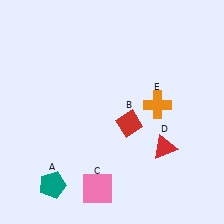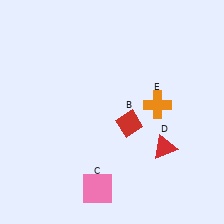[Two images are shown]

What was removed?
The teal pentagon (A) was removed in Image 2.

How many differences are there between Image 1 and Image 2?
There is 1 difference between the two images.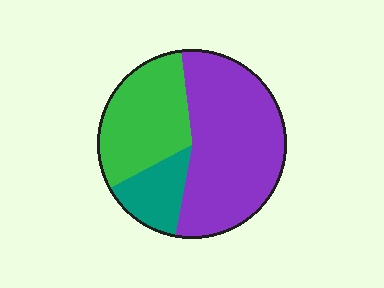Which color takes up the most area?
Purple, at roughly 55%.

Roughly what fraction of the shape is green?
Green covers around 30% of the shape.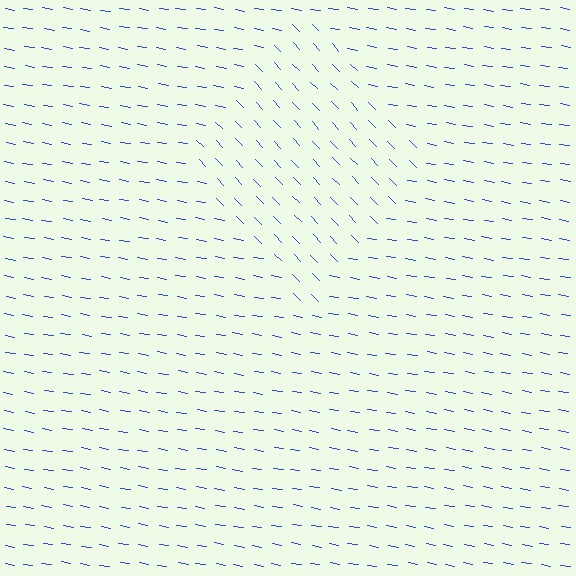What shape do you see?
I see a diamond.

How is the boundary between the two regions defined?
The boundary is defined purely by a change in line orientation (approximately 37 degrees difference). All lines are the same color and thickness.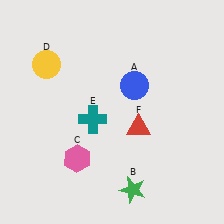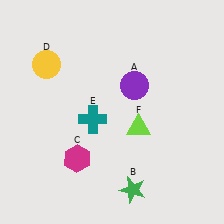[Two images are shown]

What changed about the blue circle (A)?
In Image 1, A is blue. In Image 2, it changed to purple.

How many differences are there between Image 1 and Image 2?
There are 3 differences between the two images.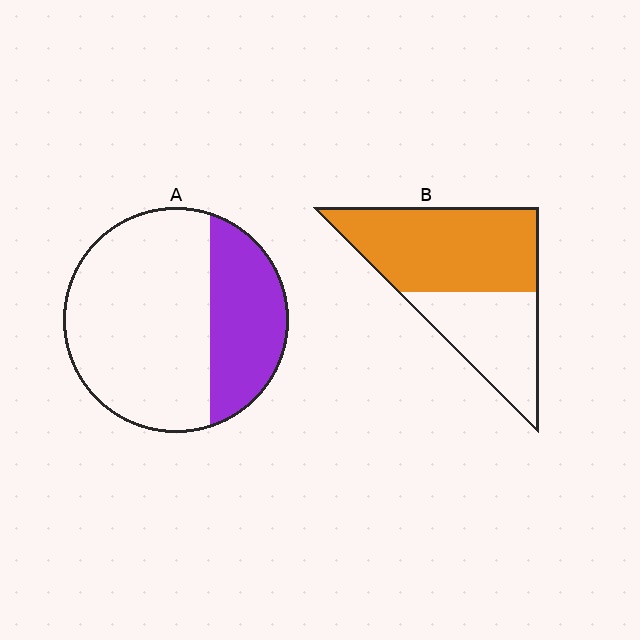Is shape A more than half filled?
No.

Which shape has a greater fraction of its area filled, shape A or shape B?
Shape B.